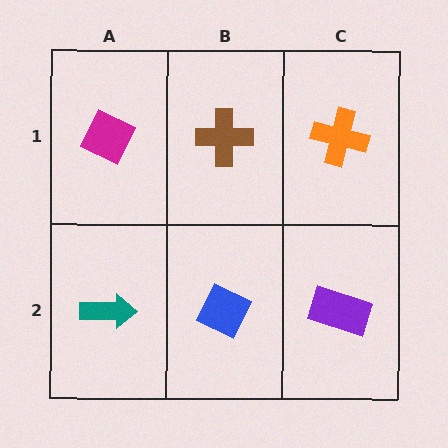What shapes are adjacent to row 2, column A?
A magenta diamond (row 1, column A), a blue diamond (row 2, column B).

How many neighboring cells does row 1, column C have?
2.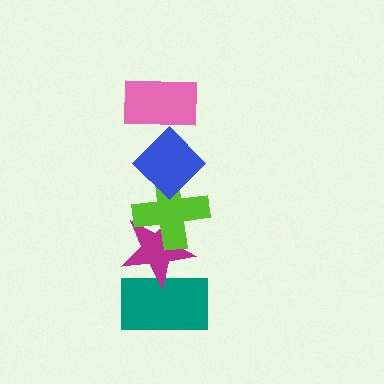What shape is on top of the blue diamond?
The pink rectangle is on top of the blue diamond.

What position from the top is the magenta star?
The magenta star is 4th from the top.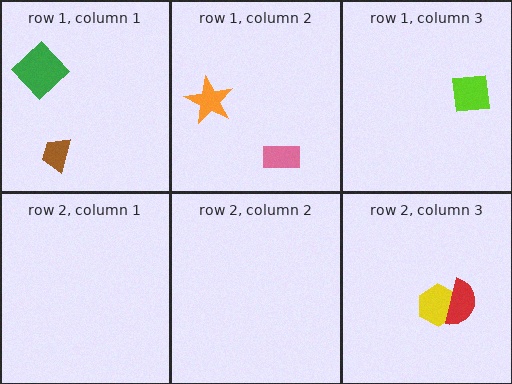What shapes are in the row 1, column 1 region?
The brown trapezoid, the green diamond.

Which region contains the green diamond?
The row 1, column 1 region.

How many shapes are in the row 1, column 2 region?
2.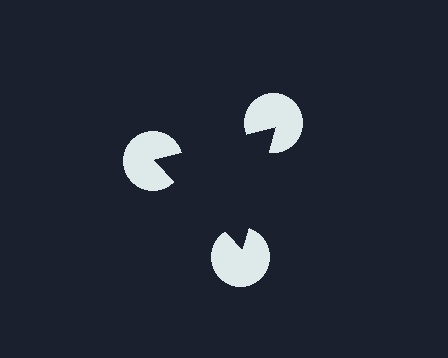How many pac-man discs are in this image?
There are 3 — one at each vertex of the illusory triangle.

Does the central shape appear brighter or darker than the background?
It typically appears slightly darker than the background, even though no actual brightness change is drawn.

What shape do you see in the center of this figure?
An illusory triangle — its edges are inferred from the aligned wedge cuts in the pac-man discs, not physically drawn.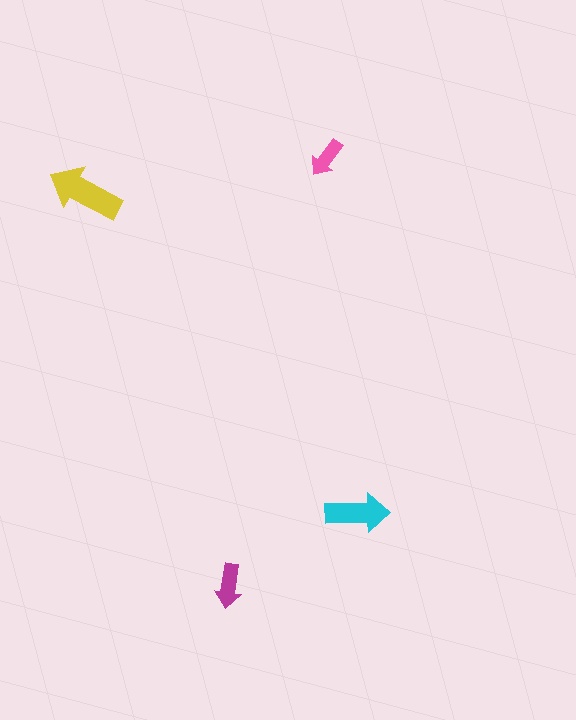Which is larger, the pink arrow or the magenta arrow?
The magenta one.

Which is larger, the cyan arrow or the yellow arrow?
The yellow one.